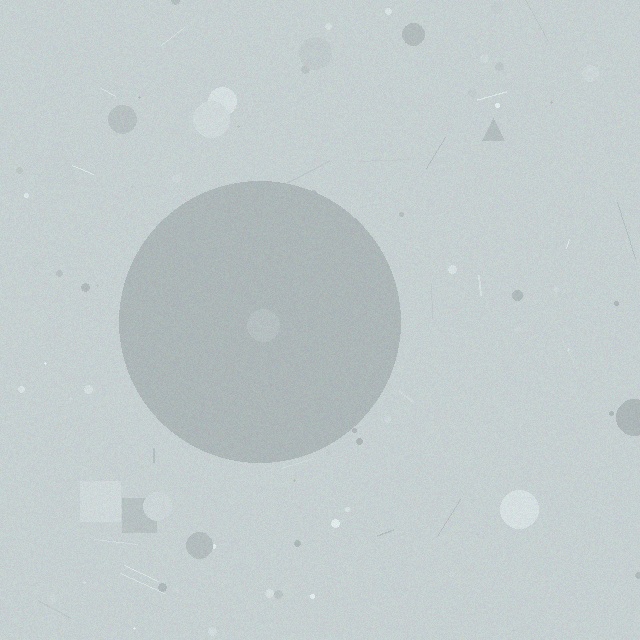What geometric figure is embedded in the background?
A circle is embedded in the background.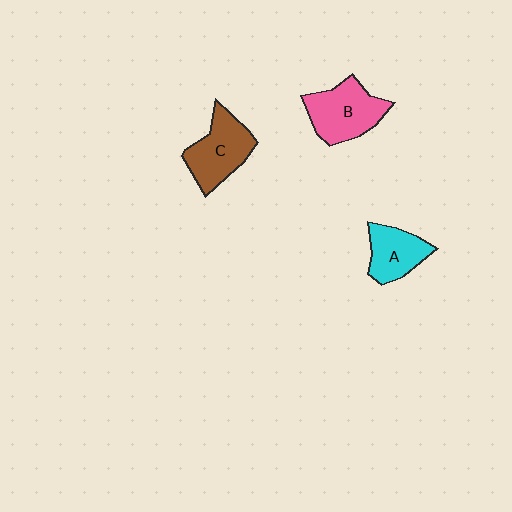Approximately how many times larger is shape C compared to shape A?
Approximately 1.3 times.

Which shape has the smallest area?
Shape A (cyan).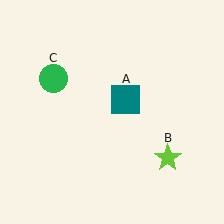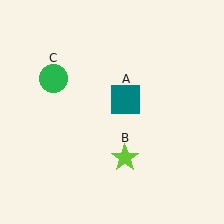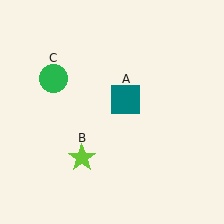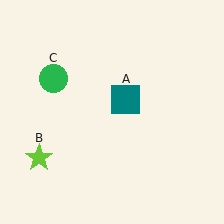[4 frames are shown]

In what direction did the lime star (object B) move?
The lime star (object B) moved left.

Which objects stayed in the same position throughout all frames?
Teal square (object A) and green circle (object C) remained stationary.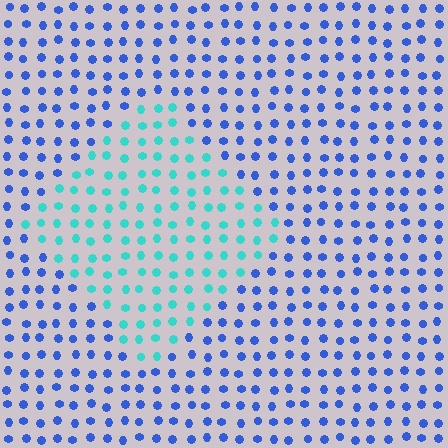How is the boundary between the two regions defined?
The boundary is defined purely by a slight shift in hue (about 51 degrees). Spacing, size, and orientation are identical on both sides.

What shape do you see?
I see a diamond.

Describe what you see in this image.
The image is filled with small blue elements in a uniform arrangement. A diamond-shaped region is visible where the elements are tinted to a slightly different hue, forming a subtle color boundary.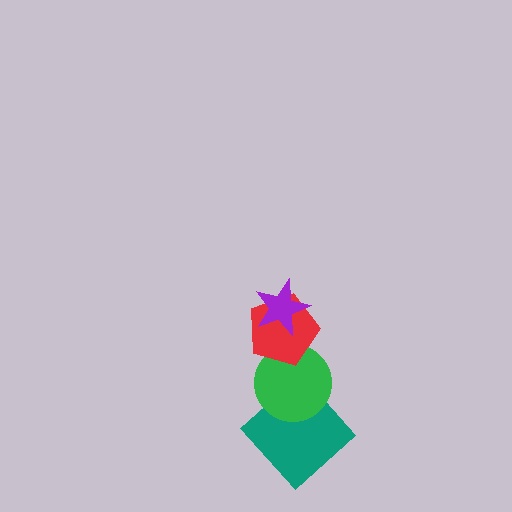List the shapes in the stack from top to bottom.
From top to bottom: the purple star, the red pentagon, the green circle, the teal diamond.